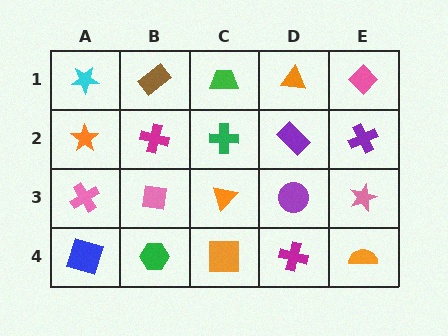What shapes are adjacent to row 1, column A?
An orange star (row 2, column A), a brown rectangle (row 1, column B).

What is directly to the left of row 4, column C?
A green hexagon.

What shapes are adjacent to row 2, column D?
An orange triangle (row 1, column D), a purple circle (row 3, column D), a green cross (row 2, column C), a purple cross (row 2, column E).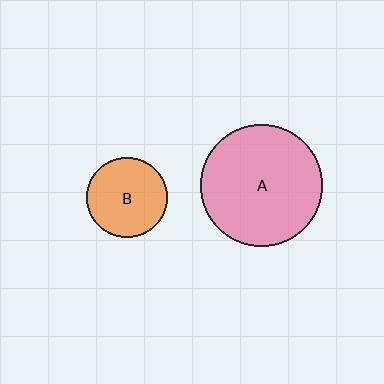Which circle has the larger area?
Circle A (pink).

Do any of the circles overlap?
No, none of the circles overlap.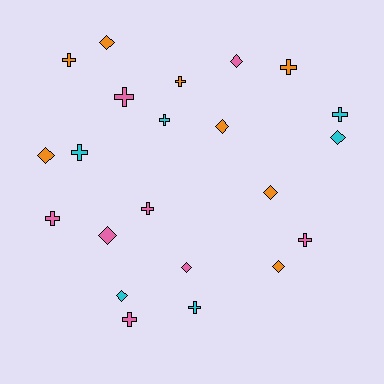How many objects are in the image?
There are 22 objects.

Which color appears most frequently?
Orange, with 8 objects.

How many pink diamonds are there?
There are 3 pink diamonds.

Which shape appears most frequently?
Cross, with 12 objects.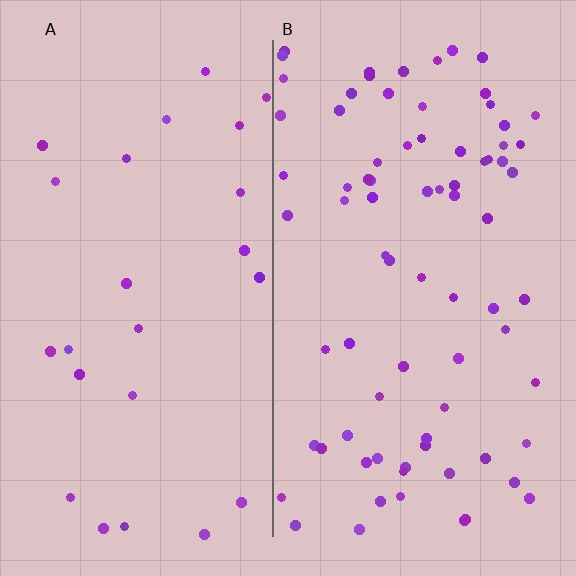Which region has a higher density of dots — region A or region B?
B (the right).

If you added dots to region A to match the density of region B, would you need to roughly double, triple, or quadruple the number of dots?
Approximately triple.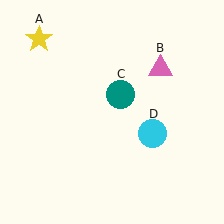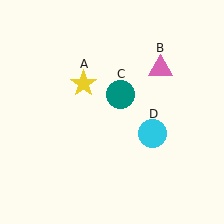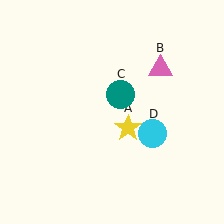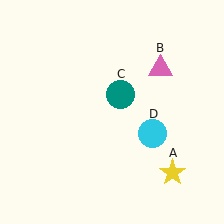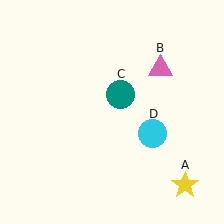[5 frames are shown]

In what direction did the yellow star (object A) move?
The yellow star (object A) moved down and to the right.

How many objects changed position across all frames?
1 object changed position: yellow star (object A).